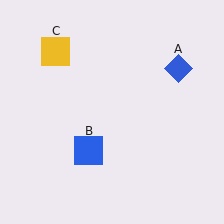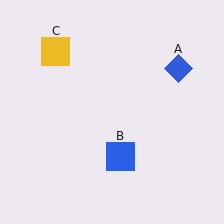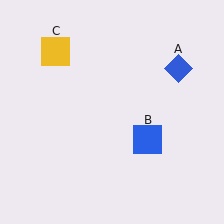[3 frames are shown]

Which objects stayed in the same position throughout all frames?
Blue diamond (object A) and yellow square (object C) remained stationary.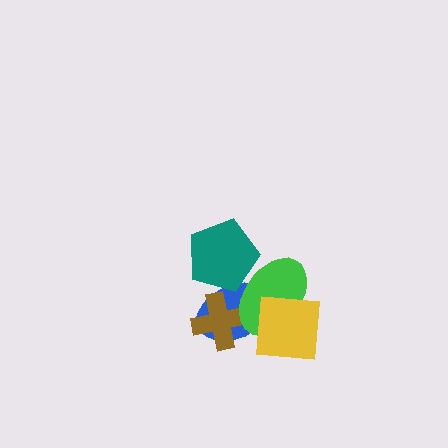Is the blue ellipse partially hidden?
Yes, it is partially covered by another shape.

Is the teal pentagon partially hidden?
No, no other shape covers it.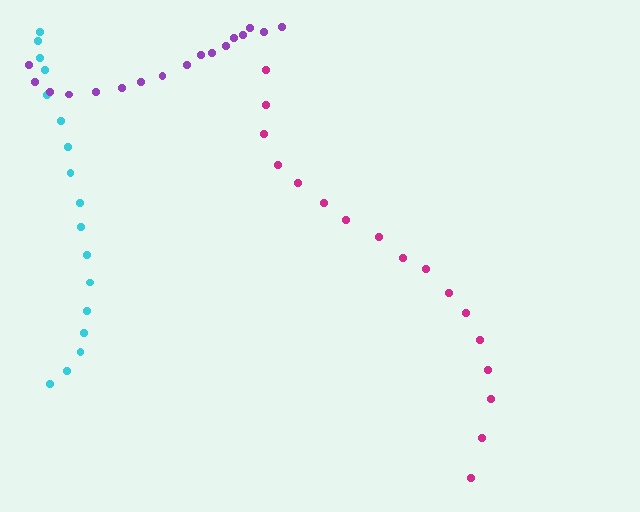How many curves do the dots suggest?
There are 3 distinct paths.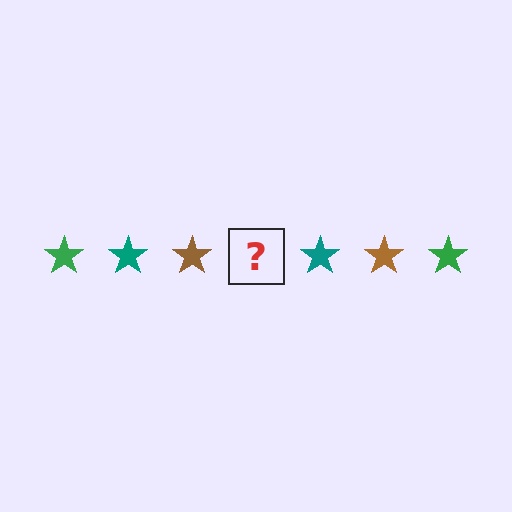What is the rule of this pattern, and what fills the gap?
The rule is that the pattern cycles through green, teal, brown stars. The gap should be filled with a green star.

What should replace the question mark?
The question mark should be replaced with a green star.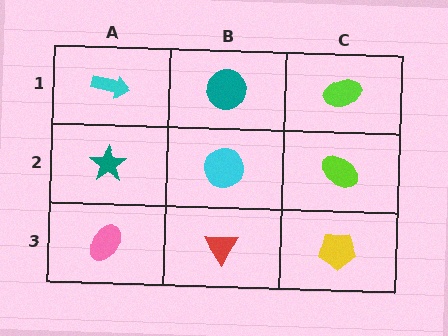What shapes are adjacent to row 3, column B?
A cyan circle (row 2, column B), a pink ellipse (row 3, column A), a yellow pentagon (row 3, column C).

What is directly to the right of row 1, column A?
A teal circle.